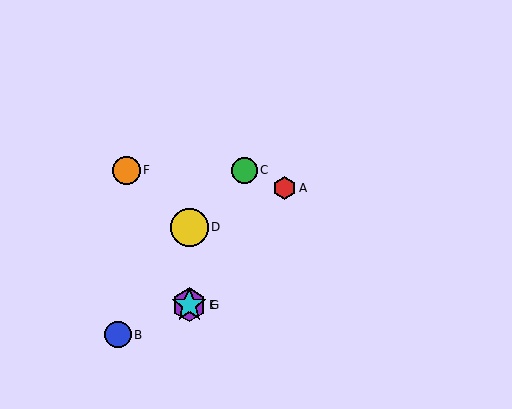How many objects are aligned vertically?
3 objects (D, E, G) are aligned vertically.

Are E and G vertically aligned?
Yes, both are at x≈189.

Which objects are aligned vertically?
Objects D, E, G are aligned vertically.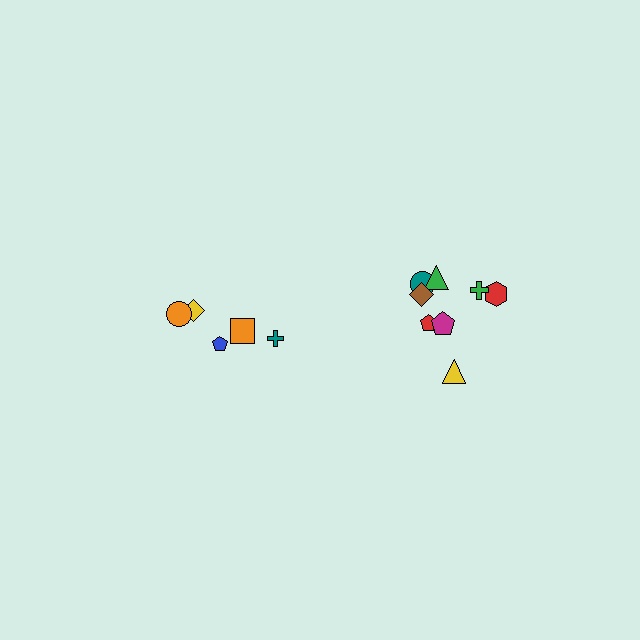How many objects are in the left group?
There are 5 objects.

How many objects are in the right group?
There are 8 objects.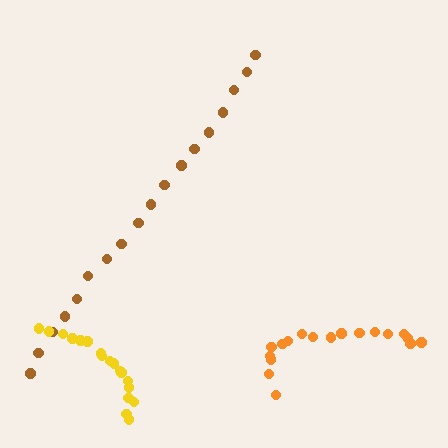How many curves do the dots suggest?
There are 3 distinct paths.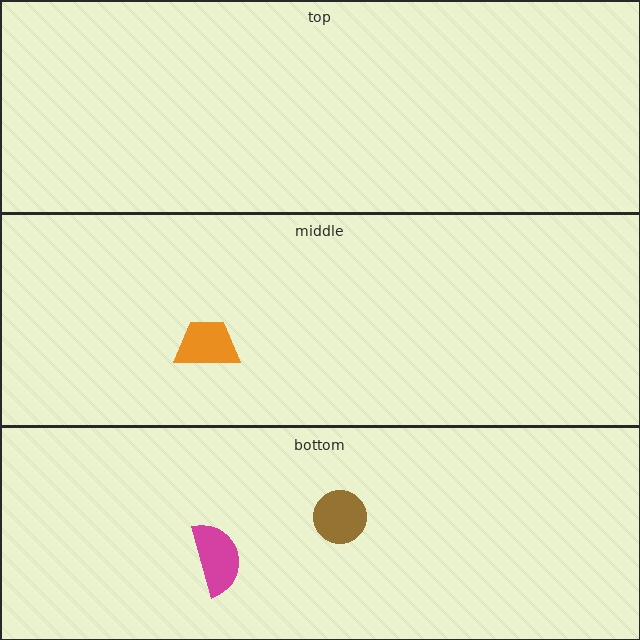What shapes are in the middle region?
The orange trapezoid.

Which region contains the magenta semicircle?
The bottom region.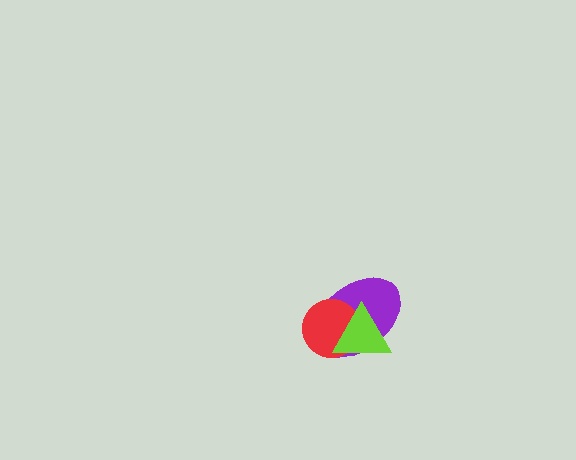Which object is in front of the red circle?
The lime triangle is in front of the red circle.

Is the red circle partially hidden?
Yes, it is partially covered by another shape.